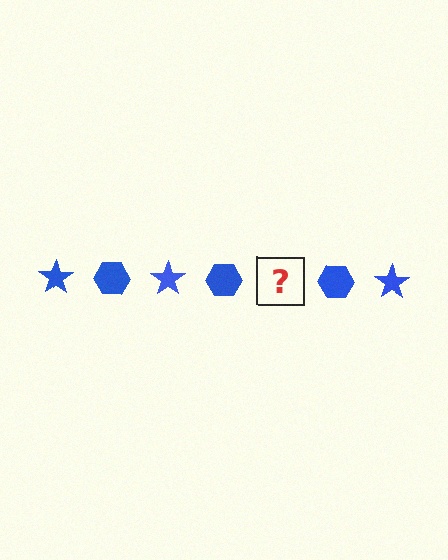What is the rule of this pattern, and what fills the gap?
The rule is that the pattern cycles through star, hexagon shapes in blue. The gap should be filled with a blue star.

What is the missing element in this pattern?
The missing element is a blue star.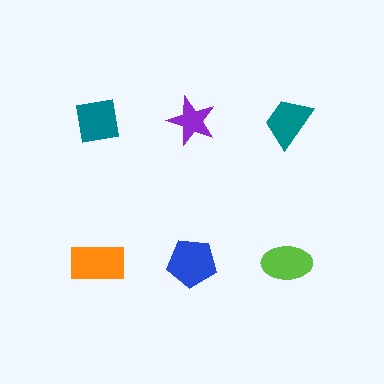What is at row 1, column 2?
A purple star.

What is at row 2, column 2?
A blue pentagon.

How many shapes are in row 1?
3 shapes.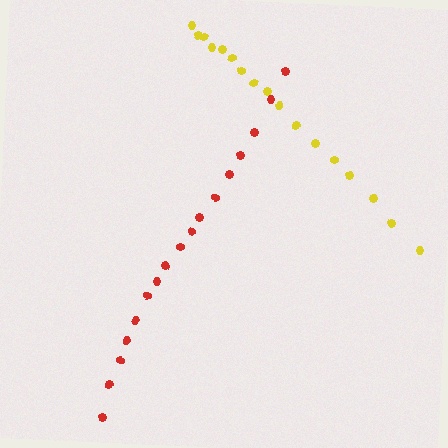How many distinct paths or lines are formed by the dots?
There are 2 distinct paths.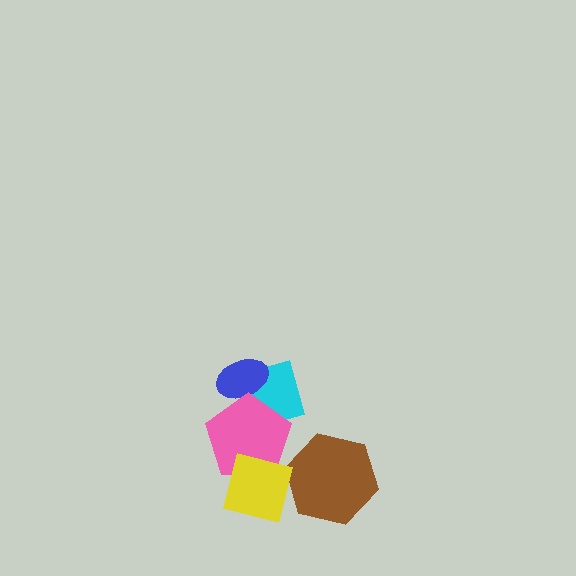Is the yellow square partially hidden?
No, no other shape covers it.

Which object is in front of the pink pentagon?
The yellow square is in front of the pink pentagon.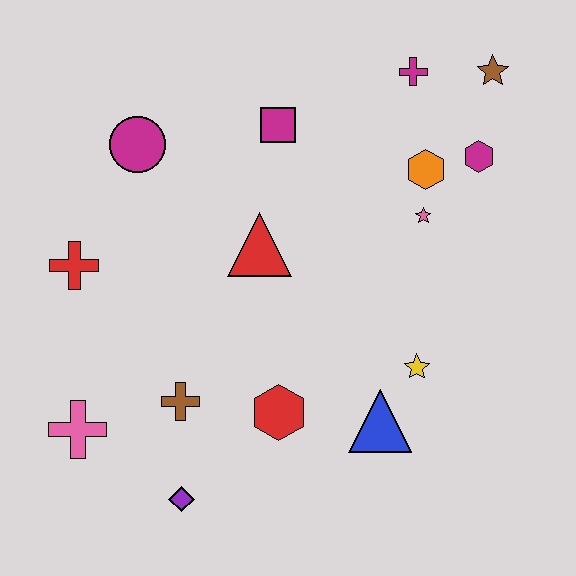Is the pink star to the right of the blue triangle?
Yes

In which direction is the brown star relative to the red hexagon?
The brown star is above the red hexagon.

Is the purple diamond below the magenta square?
Yes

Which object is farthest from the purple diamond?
The brown star is farthest from the purple diamond.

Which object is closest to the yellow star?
The blue triangle is closest to the yellow star.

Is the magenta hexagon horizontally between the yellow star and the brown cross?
No